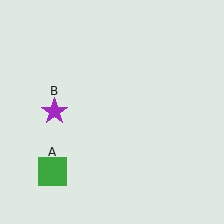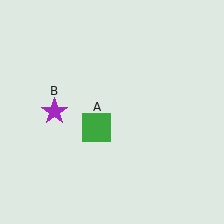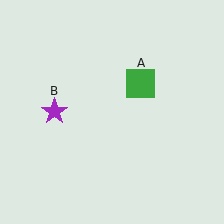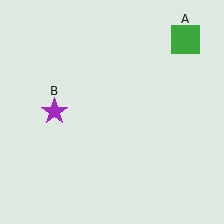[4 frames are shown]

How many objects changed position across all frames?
1 object changed position: green square (object A).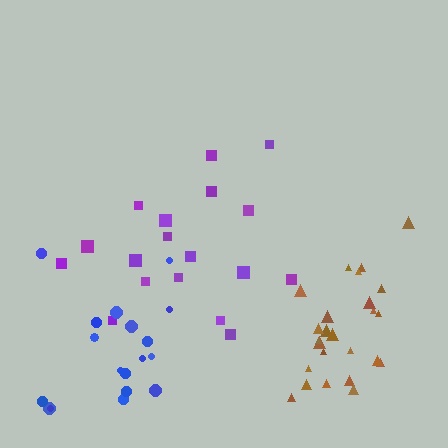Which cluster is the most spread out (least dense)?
Purple.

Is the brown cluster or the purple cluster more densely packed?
Brown.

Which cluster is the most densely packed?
Brown.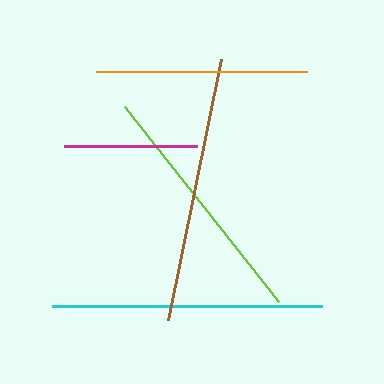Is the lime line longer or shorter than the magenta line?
The lime line is longer than the magenta line.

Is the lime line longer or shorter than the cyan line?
The cyan line is longer than the lime line.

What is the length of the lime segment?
The lime segment is approximately 248 pixels long.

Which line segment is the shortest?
The magenta line is the shortest at approximately 132 pixels.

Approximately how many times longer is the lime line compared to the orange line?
The lime line is approximately 1.2 times the length of the orange line.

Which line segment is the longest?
The cyan line is the longest at approximately 271 pixels.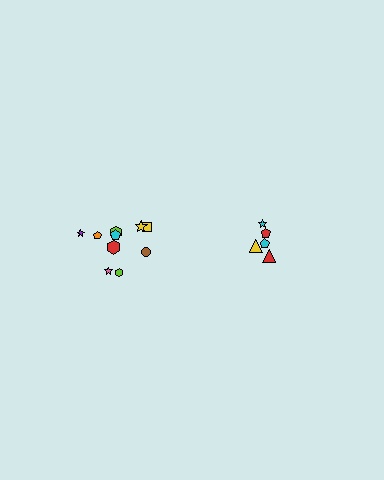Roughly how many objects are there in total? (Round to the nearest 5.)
Roughly 15 objects in total.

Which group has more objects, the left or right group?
The left group.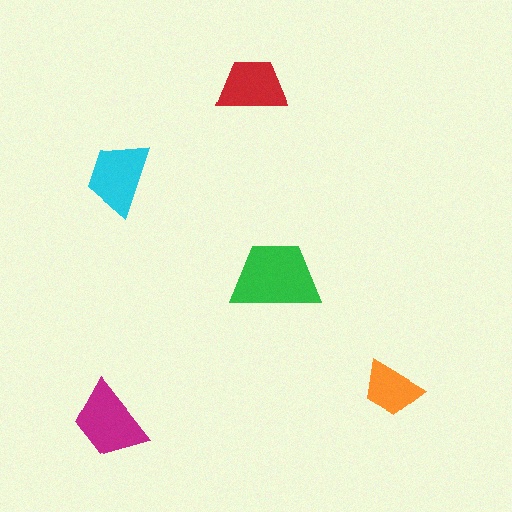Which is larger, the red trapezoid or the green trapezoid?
The green one.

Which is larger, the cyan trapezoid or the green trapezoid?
The green one.